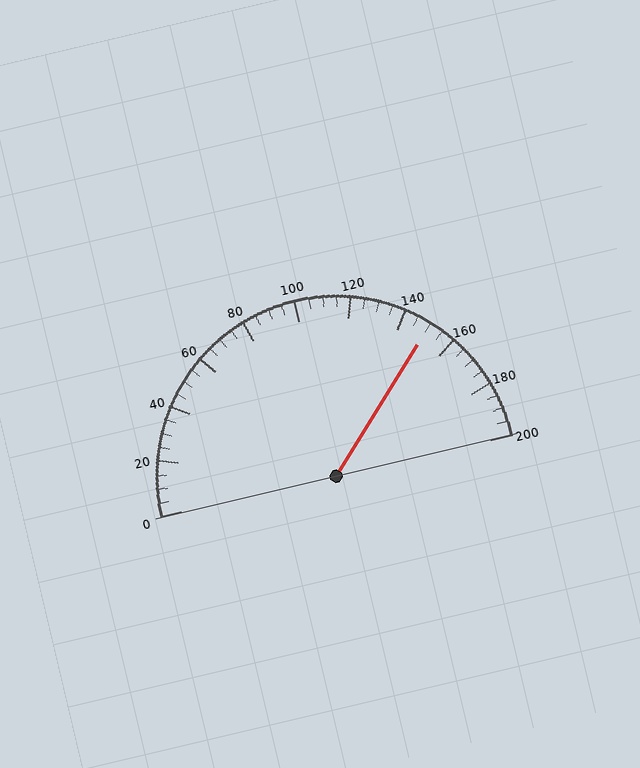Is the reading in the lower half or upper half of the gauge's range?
The reading is in the upper half of the range (0 to 200).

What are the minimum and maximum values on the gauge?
The gauge ranges from 0 to 200.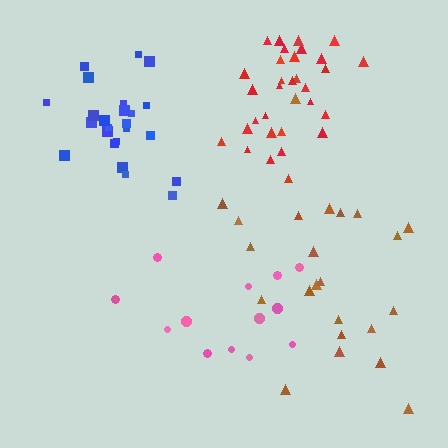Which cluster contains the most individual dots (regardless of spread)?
Red (31).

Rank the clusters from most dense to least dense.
blue, red, pink, brown.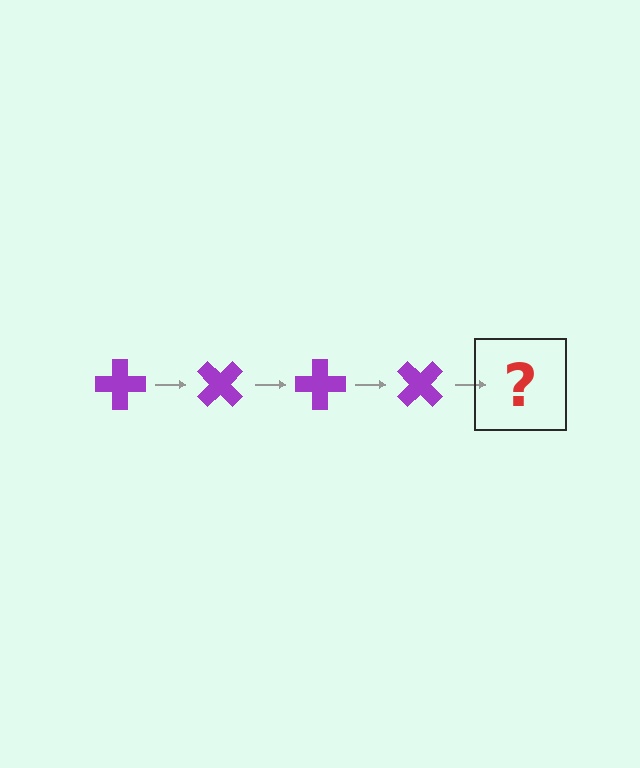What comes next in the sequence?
The next element should be a purple cross rotated 180 degrees.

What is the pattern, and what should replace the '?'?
The pattern is that the cross rotates 45 degrees each step. The '?' should be a purple cross rotated 180 degrees.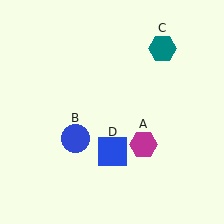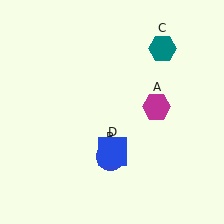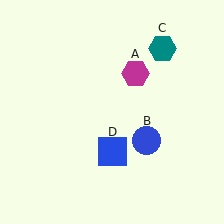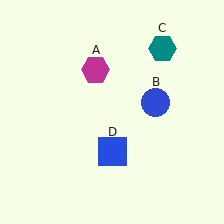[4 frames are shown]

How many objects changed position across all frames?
2 objects changed position: magenta hexagon (object A), blue circle (object B).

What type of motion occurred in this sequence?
The magenta hexagon (object A), blue circle (object B) rotated counterclockwise around the center of the scene.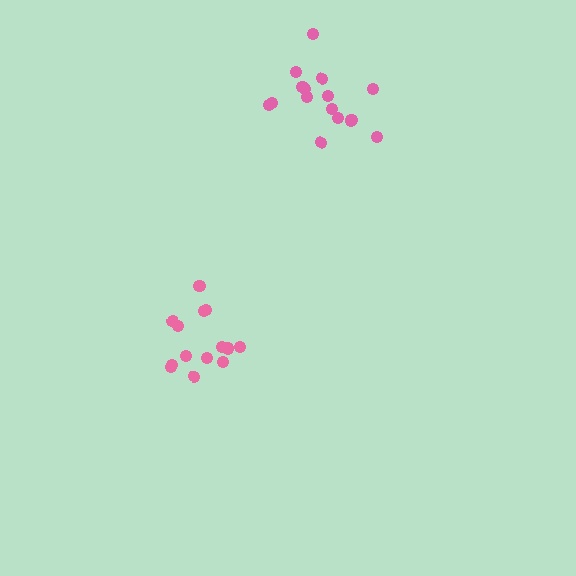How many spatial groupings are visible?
There are 2 spatial groupings.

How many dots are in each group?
Group 1: 14 dots, Group 2: 16 dots (30 total).